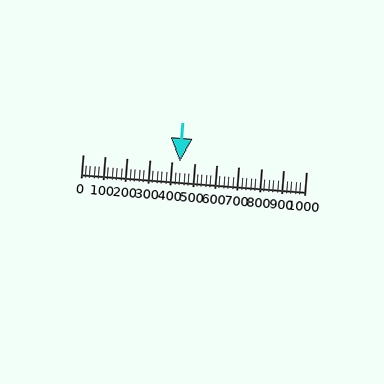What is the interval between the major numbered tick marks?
The major tick marks are spaced 100 units apart.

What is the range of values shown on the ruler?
The ruler shows values from 0 to 1000.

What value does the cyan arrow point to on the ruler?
The cyan arrow points to approximately 434.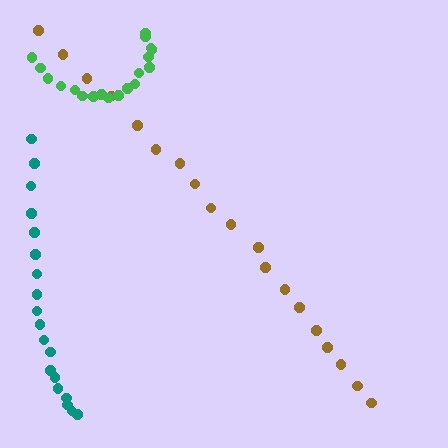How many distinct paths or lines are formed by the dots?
There are 3 distinct paths.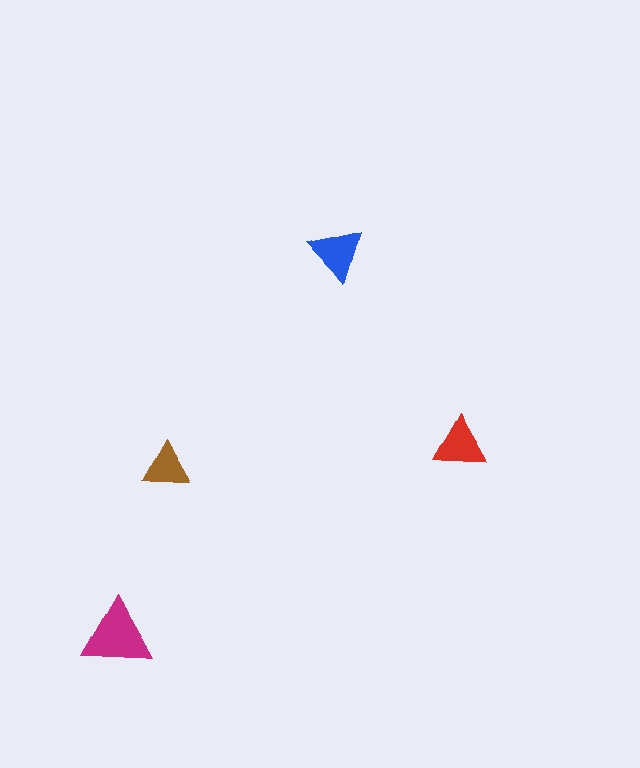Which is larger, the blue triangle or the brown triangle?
The blue one.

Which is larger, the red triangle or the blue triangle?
The blue one.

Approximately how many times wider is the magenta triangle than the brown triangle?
About 1.5 times wider.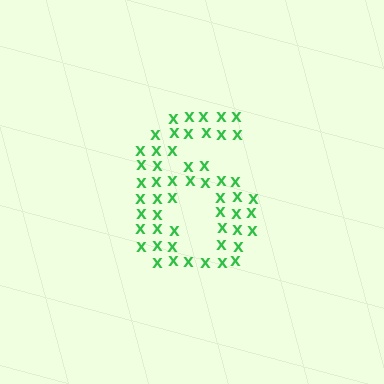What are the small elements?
The small elements are letter X's.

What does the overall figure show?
The overall figure shows the digit 6.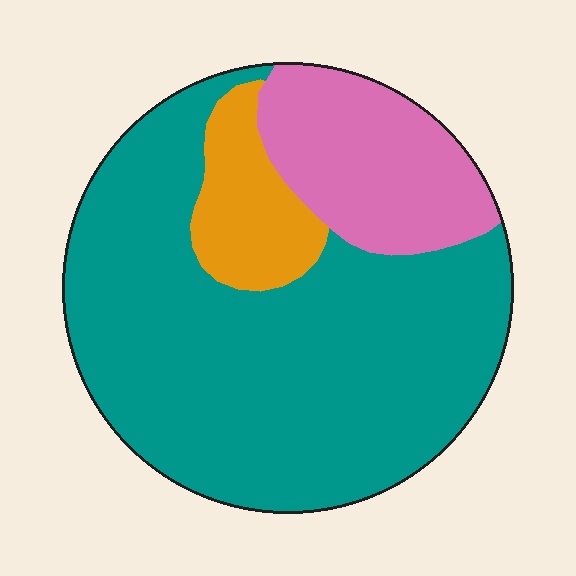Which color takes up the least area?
Orange, at roughly 10%.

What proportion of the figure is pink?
Pink takes up less than a quarter of the figure.